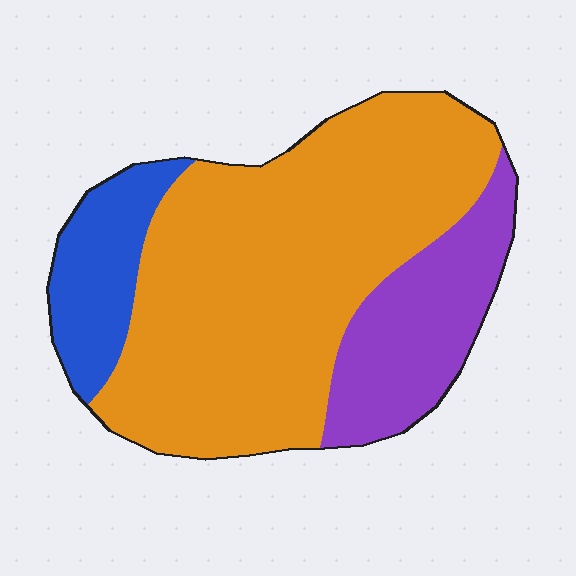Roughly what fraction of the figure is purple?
Purple covers 21% of the figure.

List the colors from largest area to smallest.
From largest to smallest: orange, purple, blue.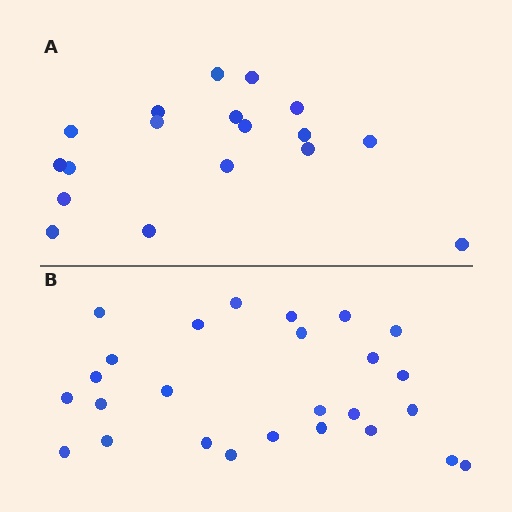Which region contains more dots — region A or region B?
Region B (the bottom region) has more dots.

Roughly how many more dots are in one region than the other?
Region B has roughly 8 or so more dots than region A.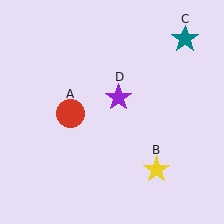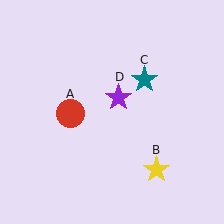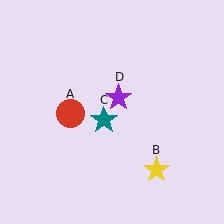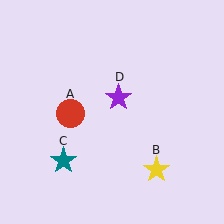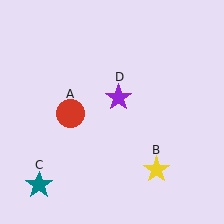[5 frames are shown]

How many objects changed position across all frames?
1 object changed position: teal star (object C).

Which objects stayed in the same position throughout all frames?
Red circle (object A) and yellow star (object B) and purple star (object D) remained stationary.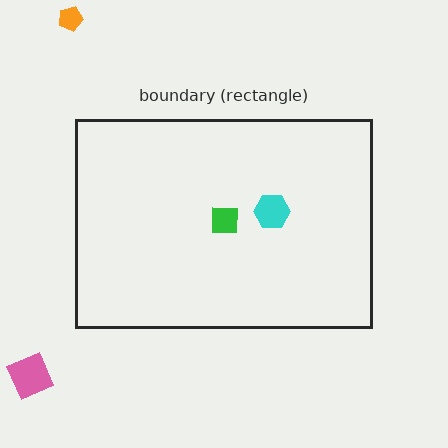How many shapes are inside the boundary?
2 inside, 2 outside.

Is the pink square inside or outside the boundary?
Outside.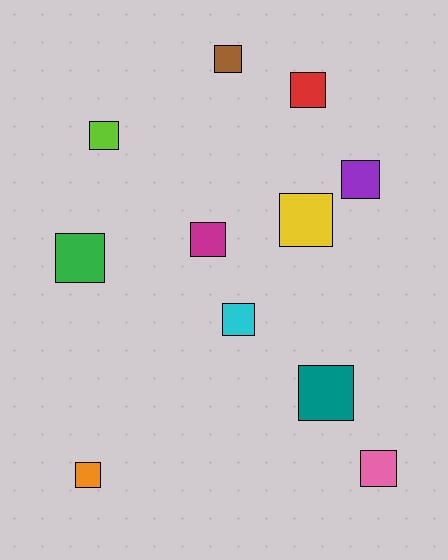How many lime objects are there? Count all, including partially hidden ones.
There is 1 lime object.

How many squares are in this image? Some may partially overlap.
There are 11 squares.